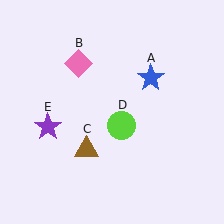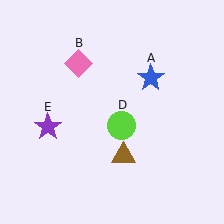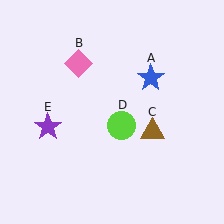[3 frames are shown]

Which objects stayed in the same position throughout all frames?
Blue star (object A) and pink diamond (object B) and lime circle (object D) and purple star (object E) remained stationary.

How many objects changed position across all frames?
1 object changed position: brown triangle (object C).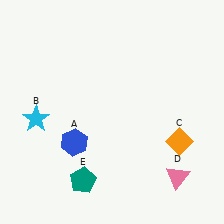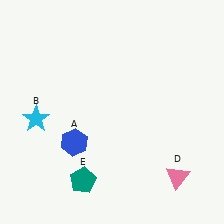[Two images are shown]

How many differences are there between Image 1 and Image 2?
There is 1 difference between the two images.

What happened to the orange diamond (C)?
The orange diamond (C) was removed in Image 2. It was in the bottom-right area of Image 1.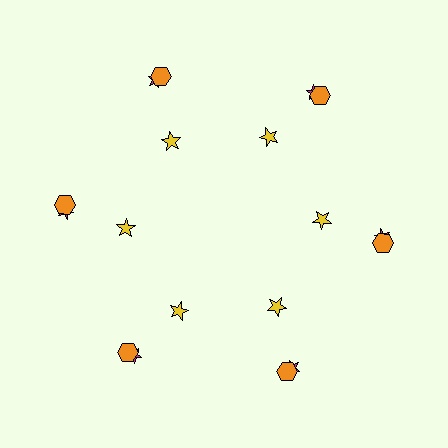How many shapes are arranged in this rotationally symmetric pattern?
There are 18 shapes, arranged in 6 groups of 3.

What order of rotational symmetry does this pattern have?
This pattern has 6-fold rotational symmetry.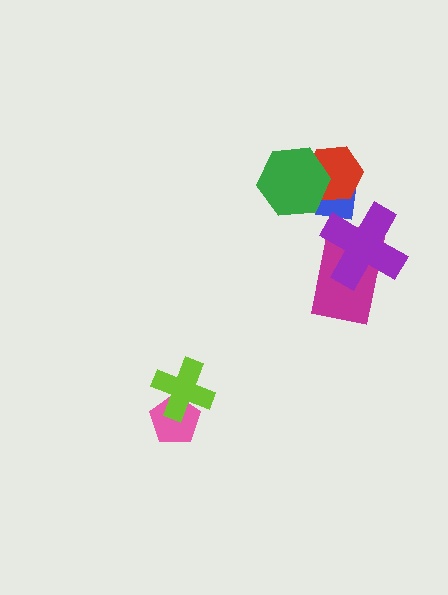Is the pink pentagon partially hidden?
Yes, it is partially covered by another shape.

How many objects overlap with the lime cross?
1 object overlaps with the lime cross.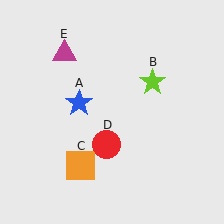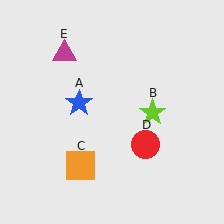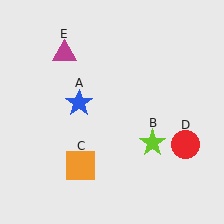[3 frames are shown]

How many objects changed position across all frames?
2 objects changed position: lime star (object B), red circle (object D).